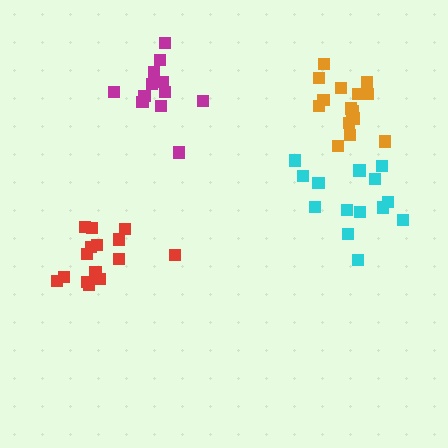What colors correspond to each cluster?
The clusters are colored: orange, red, magenta, cyan.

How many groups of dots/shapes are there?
There are 4 groups.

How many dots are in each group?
Group 1: 16 dots, Group 2: 15 dots, Group 3: 12 dots, Group 4: 14 dots (57 total).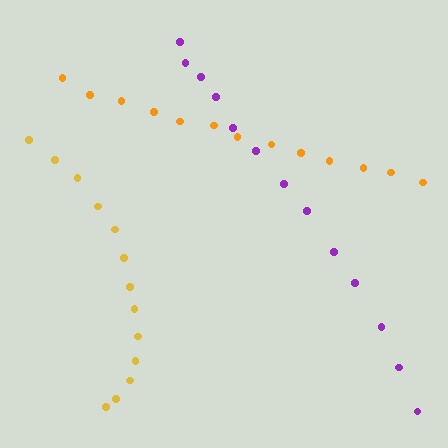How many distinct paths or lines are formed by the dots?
There are 3 distinct paths.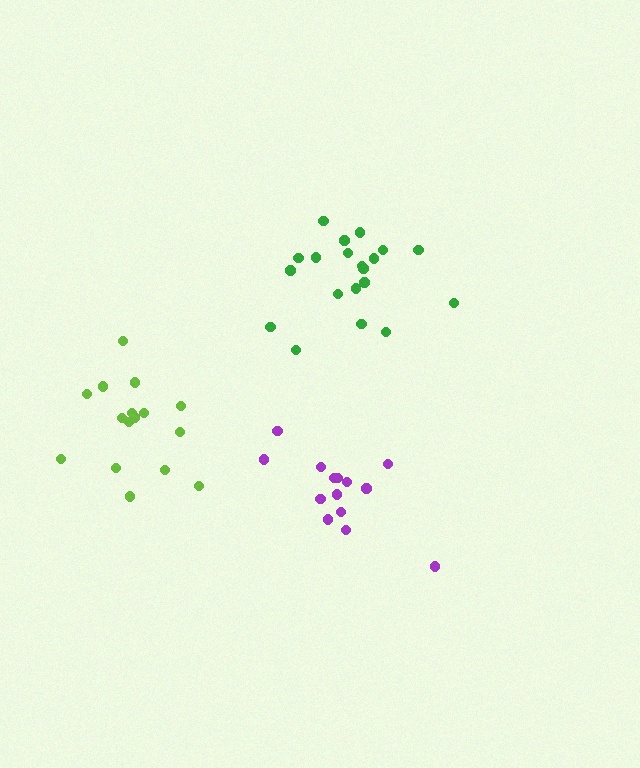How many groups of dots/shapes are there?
There are 3 groups.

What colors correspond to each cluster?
The clusters are colored: green, lime, purple.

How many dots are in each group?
Group 1: 20 dots, Group 2: 16 dots, Group 3: 14 dots (50 total).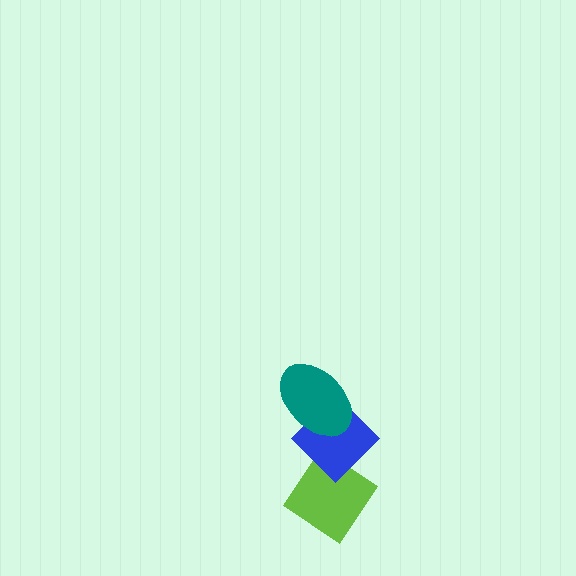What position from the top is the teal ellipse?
The teal ellipse is 1st from the top.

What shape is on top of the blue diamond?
The teal ellipse is on top of the blue diamond.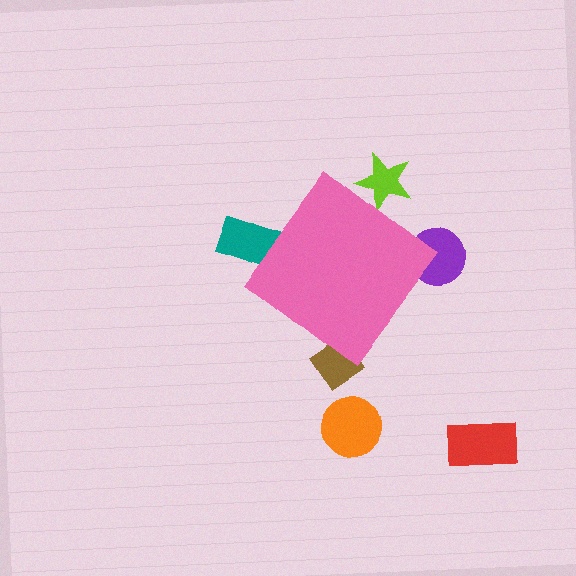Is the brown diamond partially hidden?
Yes, the brown diamond is partially hidden behind the pink diamond.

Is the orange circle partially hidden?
No, the orange circle is fully visible.